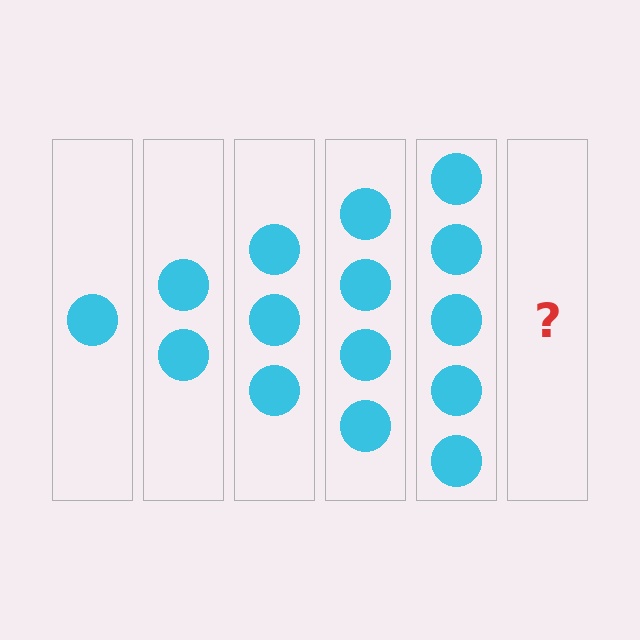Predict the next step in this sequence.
The next step is 6 circles.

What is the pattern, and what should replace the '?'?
The pattern is that each step adds one more circle. The '?' should be 6 circles.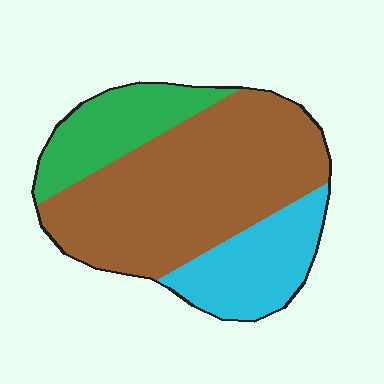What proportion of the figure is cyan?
Cyan takes up less than a quarter of the figure.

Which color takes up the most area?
Brown, at roughly 60%.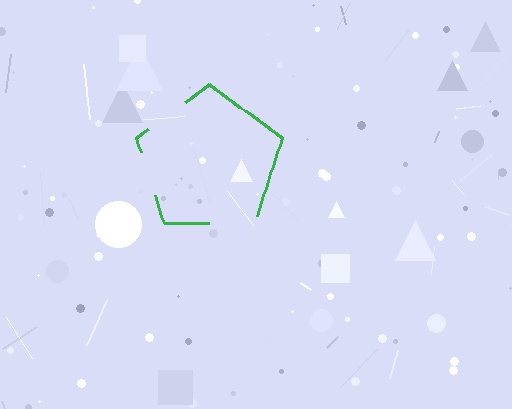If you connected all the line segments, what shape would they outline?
They would outline a pentagon.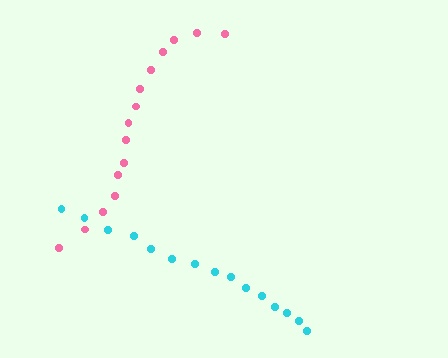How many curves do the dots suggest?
There are 2 distinct paths.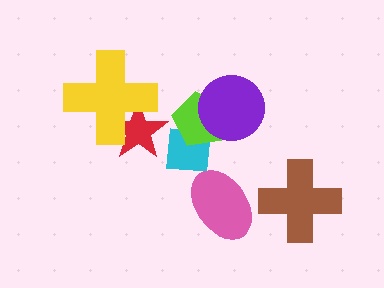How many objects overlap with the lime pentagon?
2 objects overlap with the lime pentagon.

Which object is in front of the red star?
The yellow cross is in front of the red star.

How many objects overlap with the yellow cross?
1 object overlaps with the yellow cross.